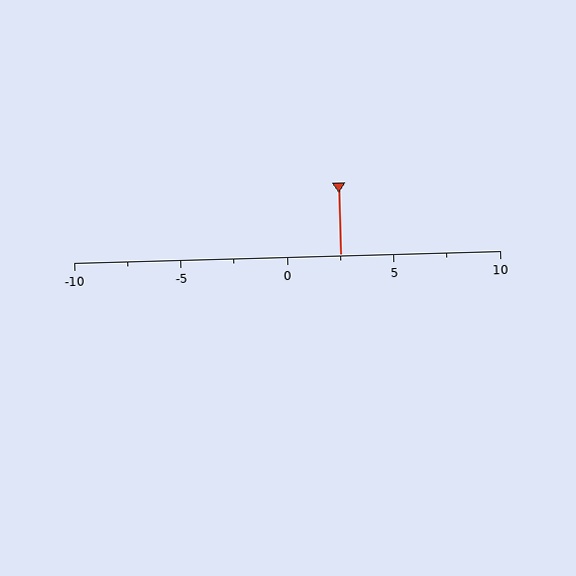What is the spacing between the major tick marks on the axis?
The major ticks are spaced 5 apart.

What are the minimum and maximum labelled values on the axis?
The axis runs from -10 to 10.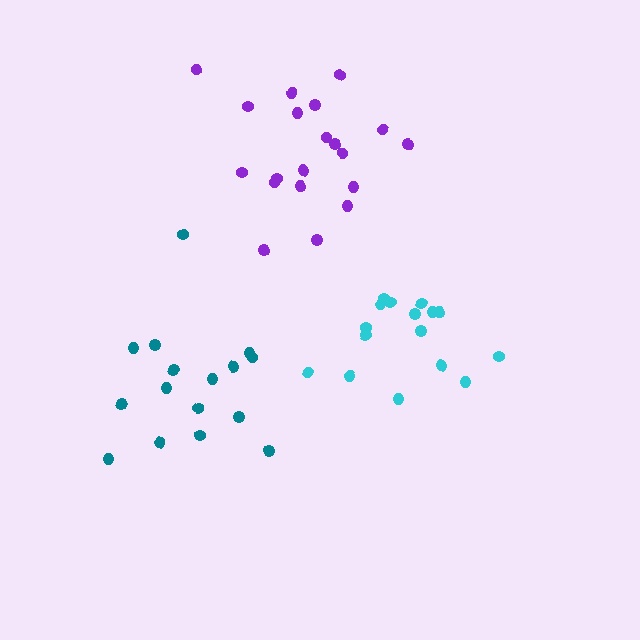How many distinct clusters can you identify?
There are 3 distinct clusters.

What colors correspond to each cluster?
The clusters are colored: cyan, purple, teal.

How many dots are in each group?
Group 1: 16 dots, Group 2: 20 dots, Group 3: 16 dots (52 total).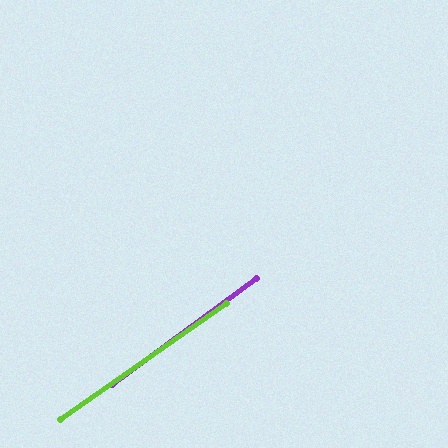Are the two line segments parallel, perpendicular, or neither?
Parallel — their directions differ by only 1.5°.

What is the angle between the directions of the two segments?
Approximately 2 degrees.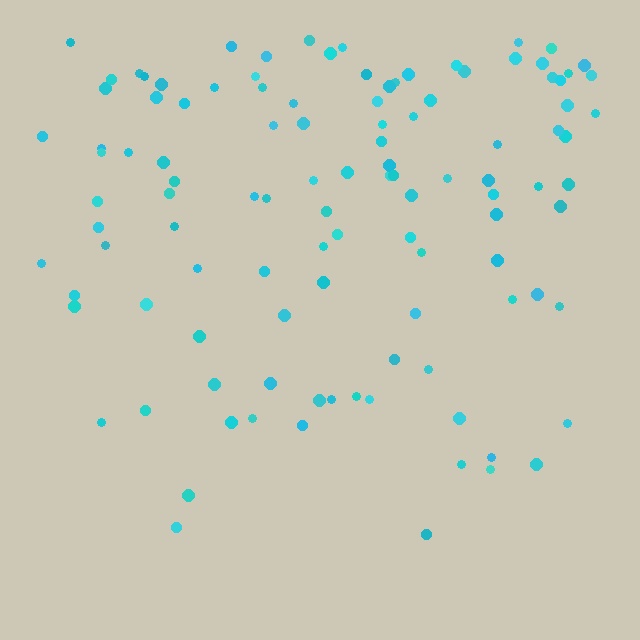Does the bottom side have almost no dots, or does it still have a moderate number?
Still a moderate number, just noticeably fewer than the top.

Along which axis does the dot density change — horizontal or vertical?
Vertical.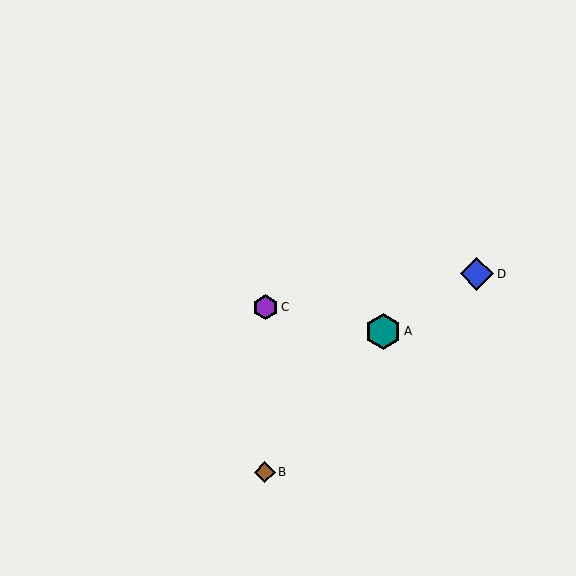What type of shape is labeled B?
Shape B is a brown diamond.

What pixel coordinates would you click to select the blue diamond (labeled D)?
Click at (477, 274) to select the blue diamond D.